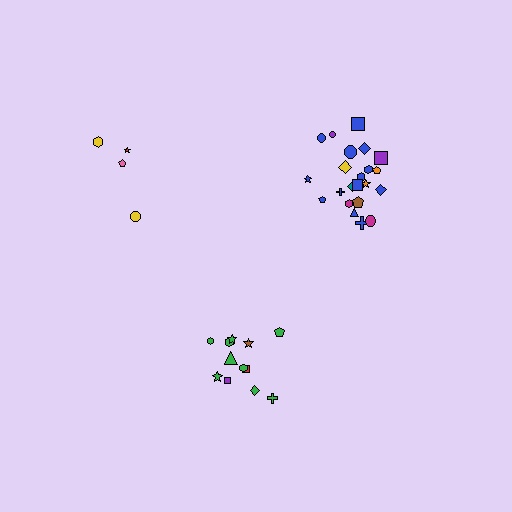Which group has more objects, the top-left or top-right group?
The top-right group.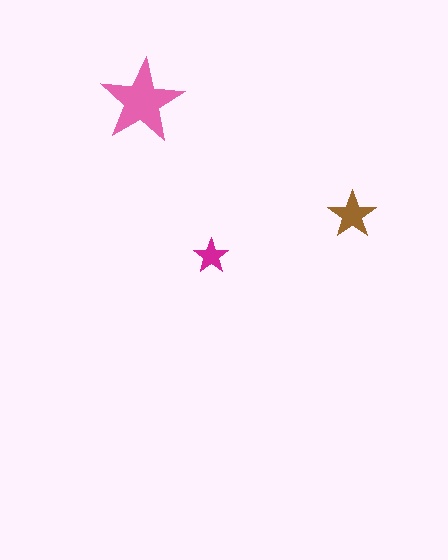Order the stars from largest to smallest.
the pink one, the brown one, the magenta one.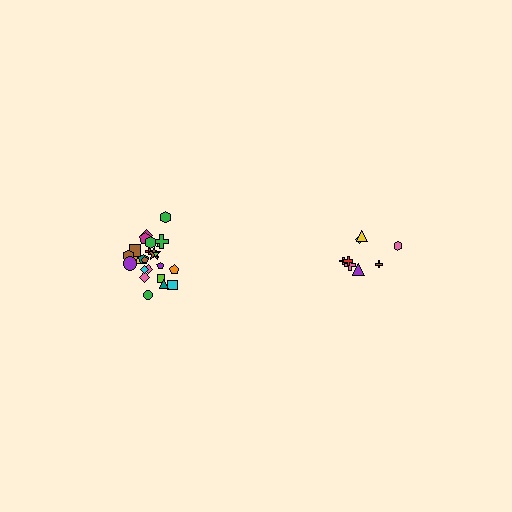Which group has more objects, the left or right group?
The left group.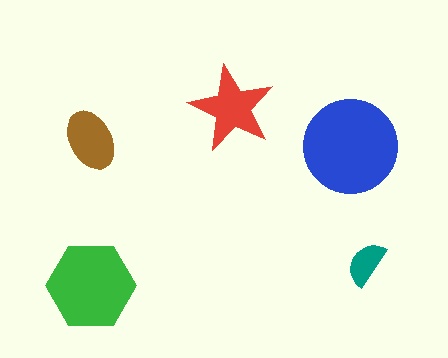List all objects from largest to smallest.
The blue circle, the green hexagon, the red star, the brown ellipse, the teal semicircle.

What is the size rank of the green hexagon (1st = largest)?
2nd.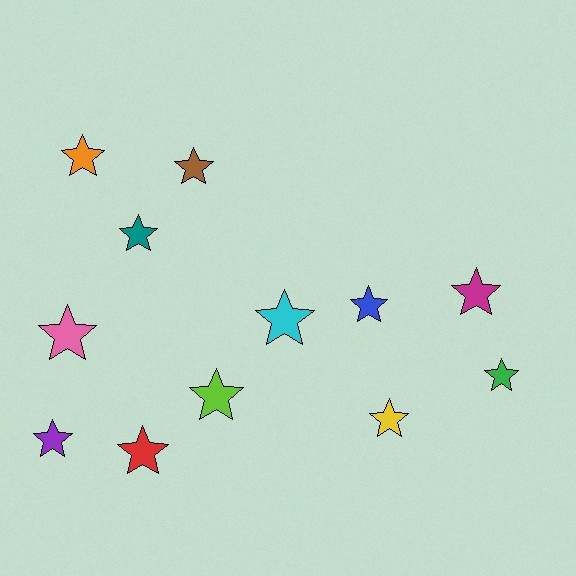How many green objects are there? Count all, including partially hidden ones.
There is 1 green object.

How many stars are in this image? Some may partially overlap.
There are 12 stars.